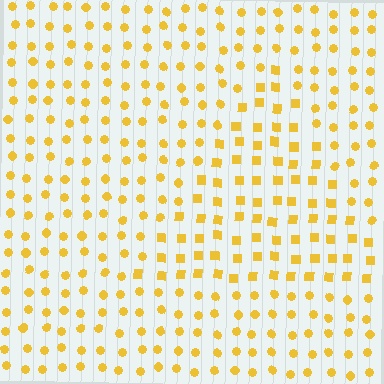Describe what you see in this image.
The image is filled with small yellow elements arranged in a uniform grid. A triangle-shaped region contains squares, while the surrounding area contains circles. The boundary is defined purely by the change in element shape.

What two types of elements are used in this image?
The image uses squares inside the triangle region and circles outside it.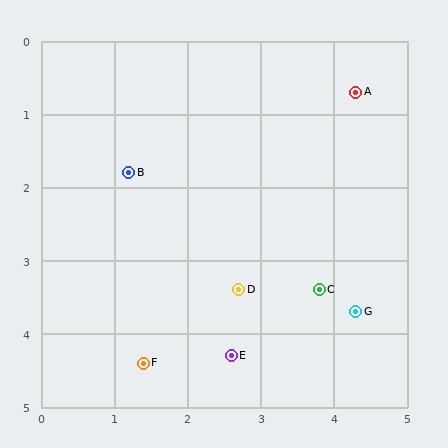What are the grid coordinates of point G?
Point G is at approximately (4.3, 3.7).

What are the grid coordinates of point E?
Point E is at approximately (2.6, 4.3).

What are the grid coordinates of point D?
Point D is at approximately (2.7, 3.4).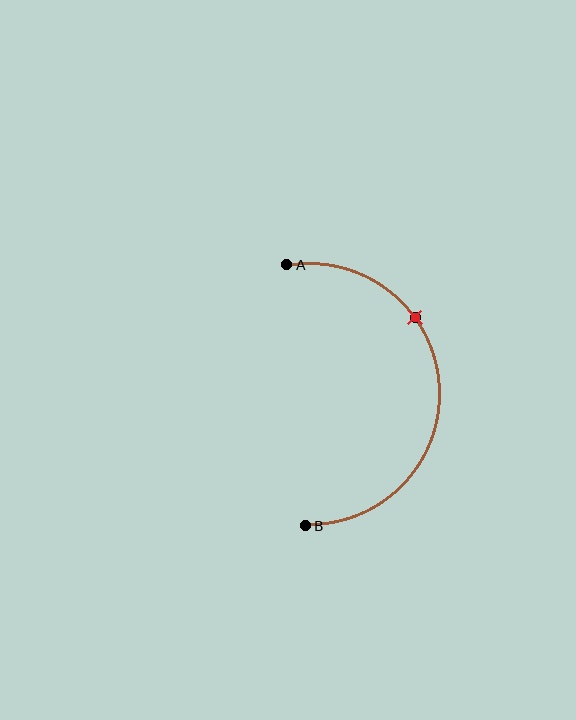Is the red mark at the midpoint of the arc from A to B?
No. The red mark lies on the arc but is closer to endpoint A. The arc midpoint would be at the point on the curve equidistant along the arc from both A and B.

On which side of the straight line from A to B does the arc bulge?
The arc bulges to the right of the straight line connecting A and B.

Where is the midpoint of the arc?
The arc midpoint is the point on the curve farthest from the straight line joining A and B. It sits to the right of that line.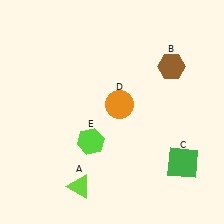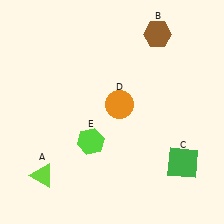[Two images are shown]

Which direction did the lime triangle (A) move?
The lime triangle (A) moved left.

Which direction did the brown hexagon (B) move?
The brown hexagon (B) moved up.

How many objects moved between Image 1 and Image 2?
2 objects moved between the two images.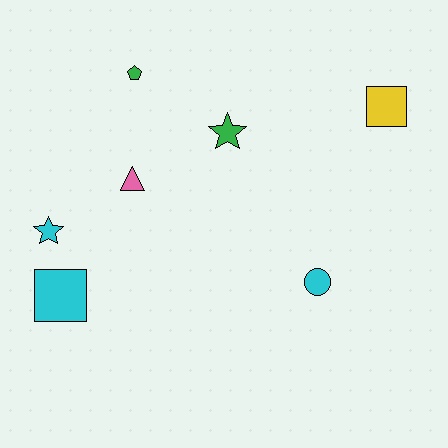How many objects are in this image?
There are 7 objects.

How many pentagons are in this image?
There is 1 pentagon.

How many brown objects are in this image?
There are no brown objects.